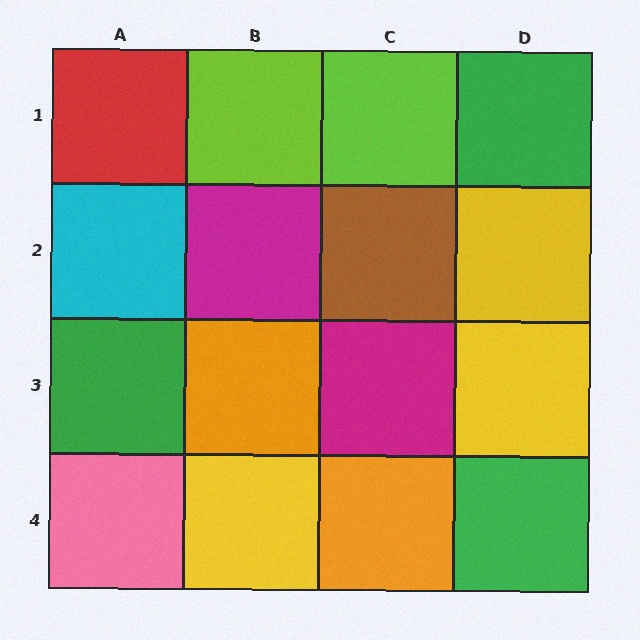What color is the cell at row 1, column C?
Lime.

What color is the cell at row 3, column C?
Magenta.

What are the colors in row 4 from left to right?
Pink, yellow, orange, green.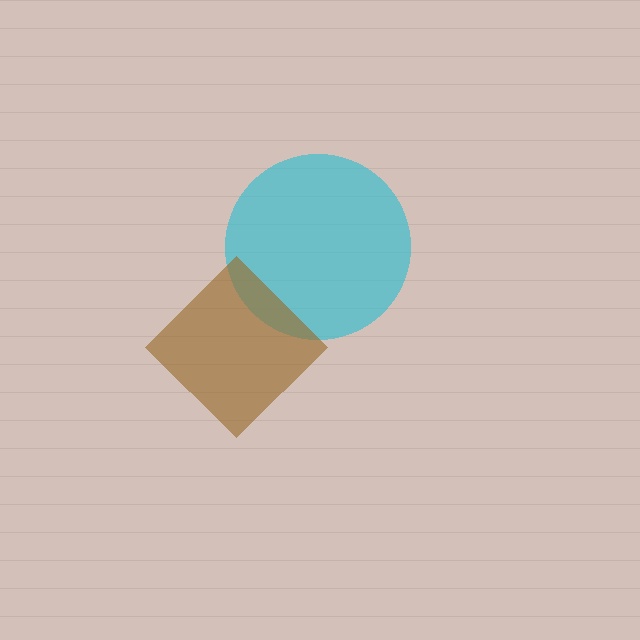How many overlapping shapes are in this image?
There are 2 overlapping shapes in the image.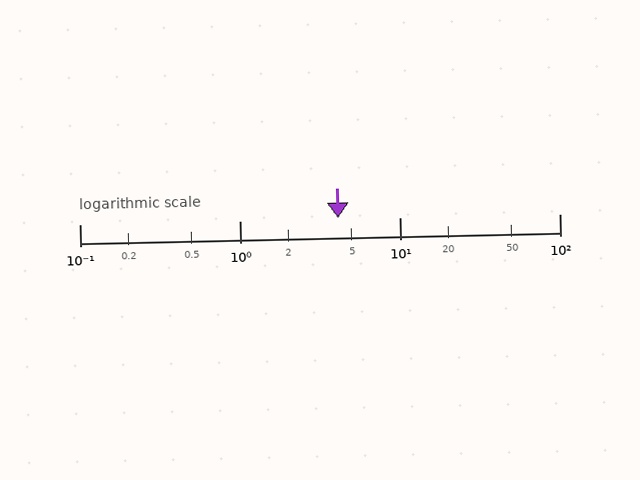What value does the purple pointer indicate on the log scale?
The pointer indicates approximately 4.1.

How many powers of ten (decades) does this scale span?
The scale spans 3 decades, from 0.1 to 100.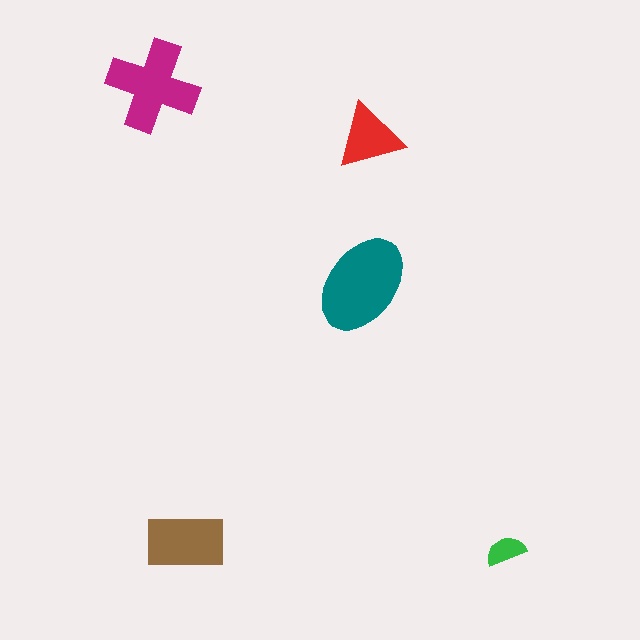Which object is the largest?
The teal ellipse.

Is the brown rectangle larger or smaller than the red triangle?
Larger.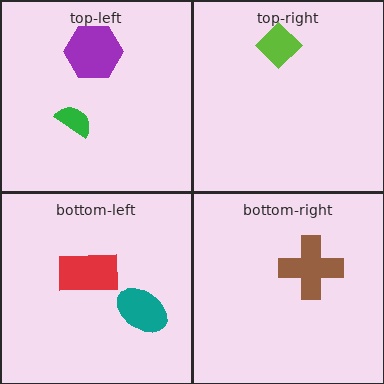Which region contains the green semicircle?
The top-left region.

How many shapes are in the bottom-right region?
1.